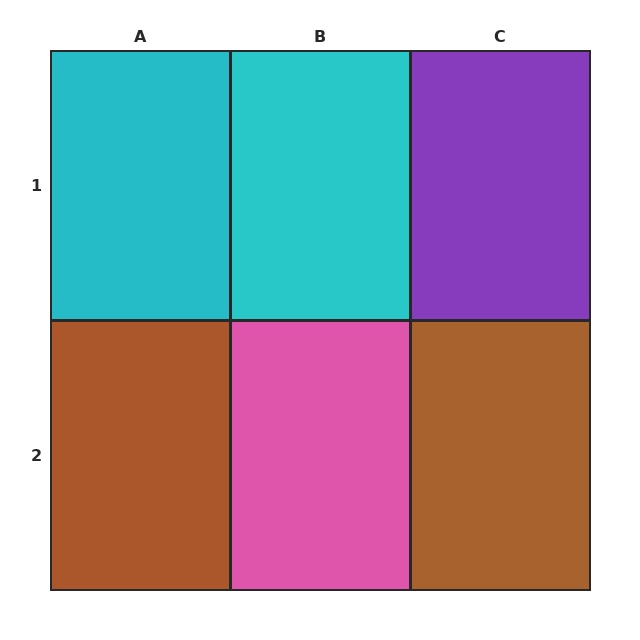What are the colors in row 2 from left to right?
Brown, pink, brown.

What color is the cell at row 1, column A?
Cyan.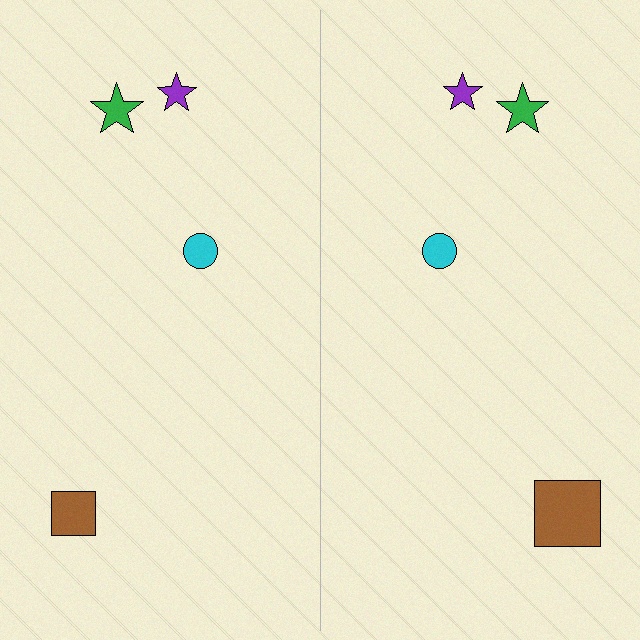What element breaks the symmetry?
The brown square on the right side has a different size than its mirror counterpart.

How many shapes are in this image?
There are 8 shapes in this image.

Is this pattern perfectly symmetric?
No, the pattern is not perfectly symmetric. The brown square on the right side has a different size than its mirror counterpart.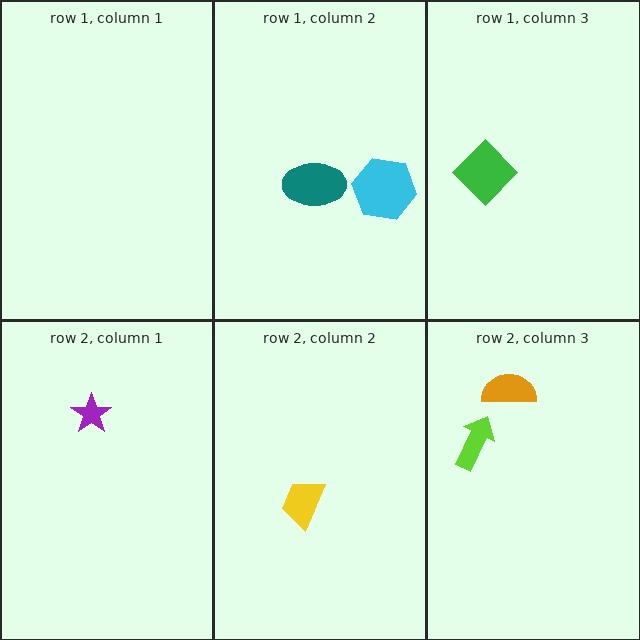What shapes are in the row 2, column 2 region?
The yellow trapezoid.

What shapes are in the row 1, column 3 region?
The green diamond.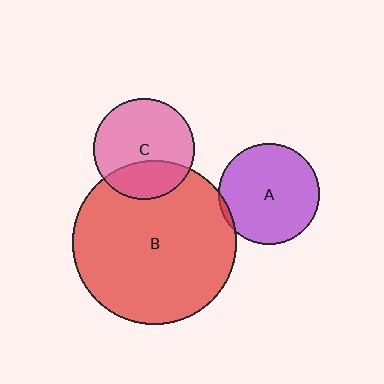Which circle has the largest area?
Circle B (red).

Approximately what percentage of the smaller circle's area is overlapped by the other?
Approximately 5%.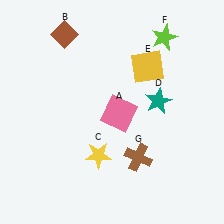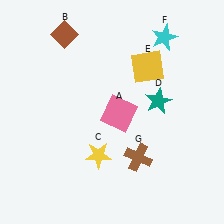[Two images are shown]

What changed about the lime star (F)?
In Image 1, F is lime. In Image 2, it changed to cyan.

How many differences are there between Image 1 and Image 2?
There is 1 difference between the two images.